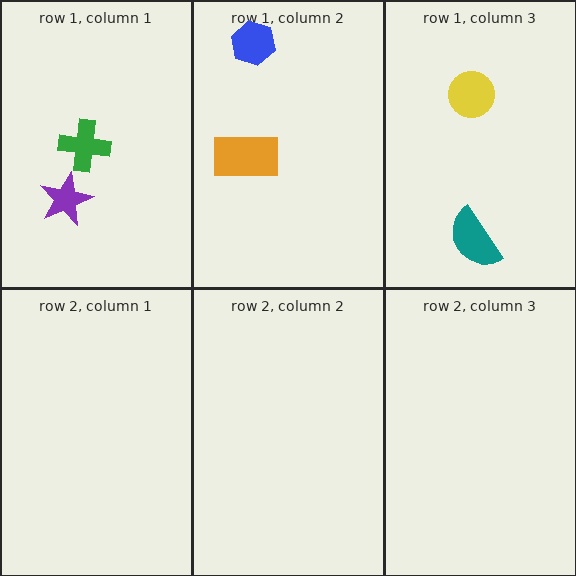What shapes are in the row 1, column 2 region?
The blue hexagon, the orange rectangle.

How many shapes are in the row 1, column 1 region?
2.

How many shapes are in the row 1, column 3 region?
2.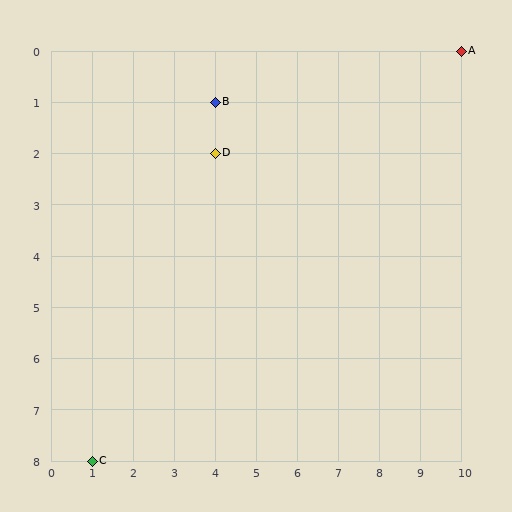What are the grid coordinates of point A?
Point A is at grid coordinates (10, 0).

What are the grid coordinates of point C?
Point C is at grid coordinates (1, 8).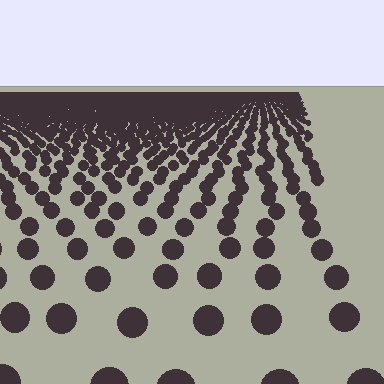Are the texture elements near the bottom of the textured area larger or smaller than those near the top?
Larger. Near the bottom, elements are closer to the viewer and appear at a bigger on-screen size.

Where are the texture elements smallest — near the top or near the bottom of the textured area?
Near the top.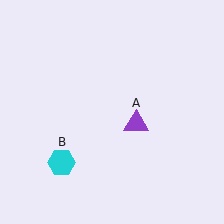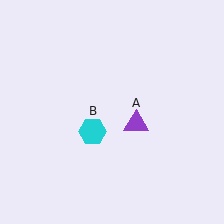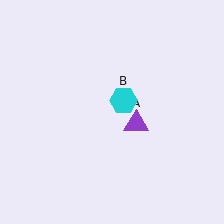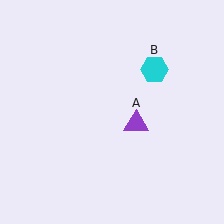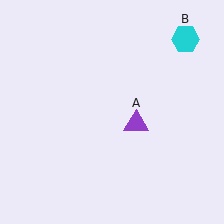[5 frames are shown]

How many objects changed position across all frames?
1 object changed position: cyan hexagon (object B).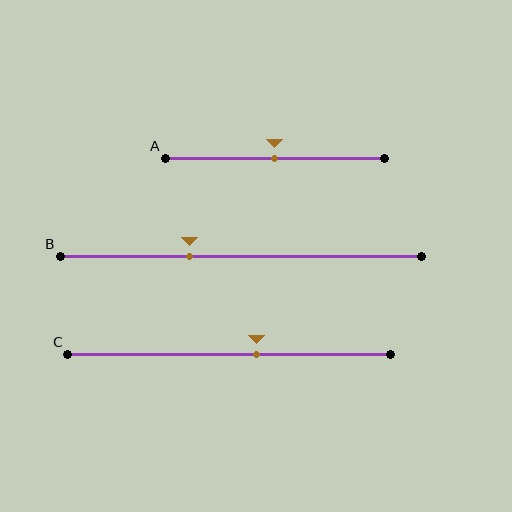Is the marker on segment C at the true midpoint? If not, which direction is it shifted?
No, the marker on segment C is shifted to the right by about 8% of the segment length.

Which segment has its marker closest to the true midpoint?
Segment A has its marker closest to the true midpoint.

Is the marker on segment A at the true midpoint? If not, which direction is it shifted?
Yes, the marker on segment A is at the true midpoint.